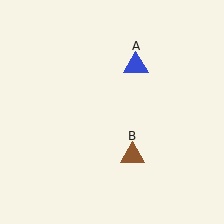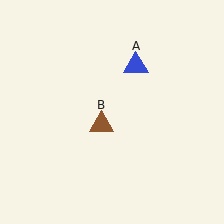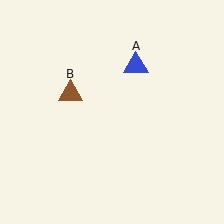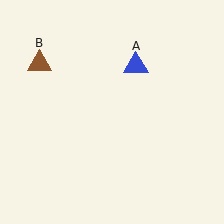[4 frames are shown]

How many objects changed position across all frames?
1 object changed position: brown triangle (object B).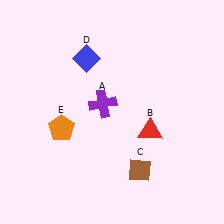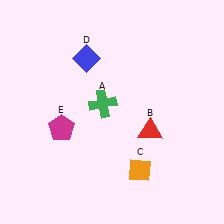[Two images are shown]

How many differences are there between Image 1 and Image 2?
There are 3 differences between the two images.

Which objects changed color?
A changed from purple to green. C changed from brown to orange. E changed from orange to magenta.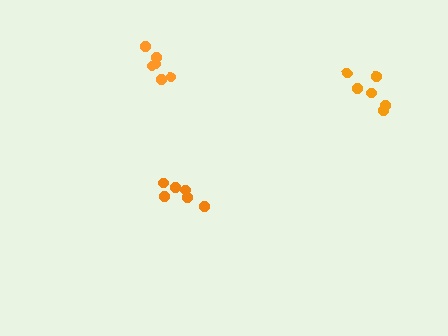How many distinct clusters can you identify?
There are 3 distinct clusters.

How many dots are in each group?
Group 1: 6 dots, Group 2: 6 dots, Group 3: 6 dots (18 total).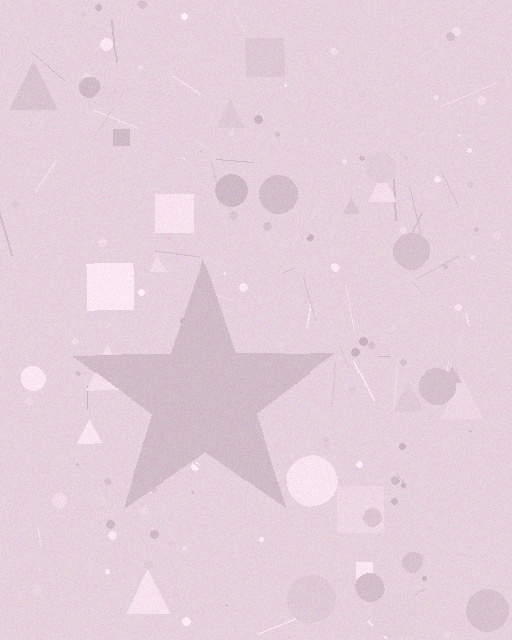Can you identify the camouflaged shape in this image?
The camouflaged shape is a star.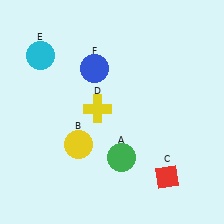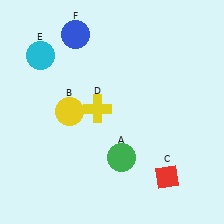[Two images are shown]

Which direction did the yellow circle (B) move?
The yellow circle (B) moved up.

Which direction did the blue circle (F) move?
The blue circle (F) moved up.